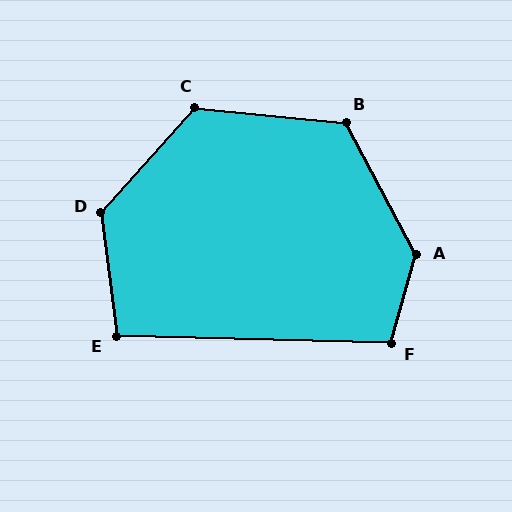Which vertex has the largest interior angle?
A, at approximately 136 degrees.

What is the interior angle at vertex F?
Approximately 105 degrees (obtuse).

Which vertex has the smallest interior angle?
E, at approximately 99 degrees.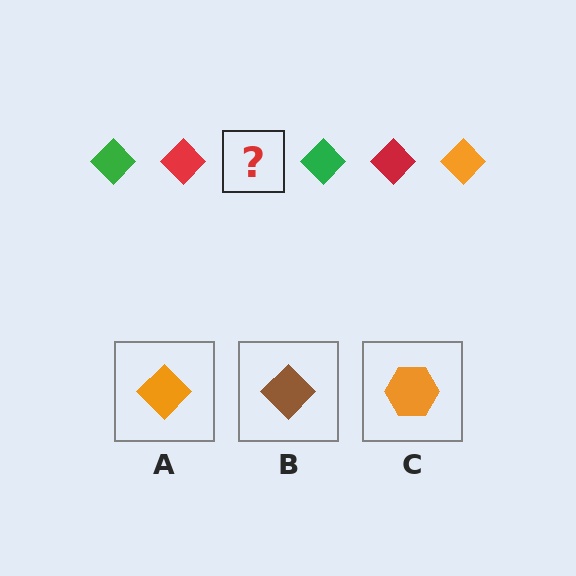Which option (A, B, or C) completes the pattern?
A.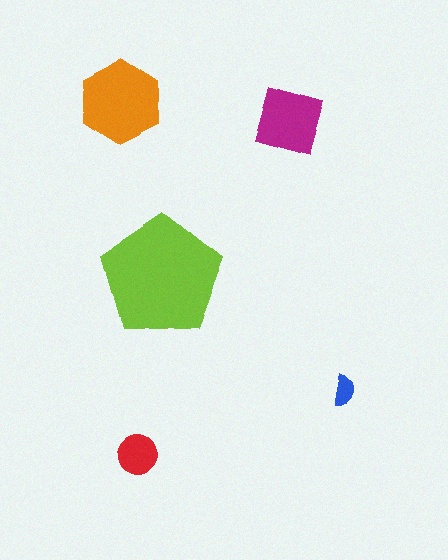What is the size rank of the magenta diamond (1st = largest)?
3rd.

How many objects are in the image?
There are 5 objects in the image.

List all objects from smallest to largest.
The blue semicircle, the red circle, the magenta diamond, the orange hexagon, the lime pentagon.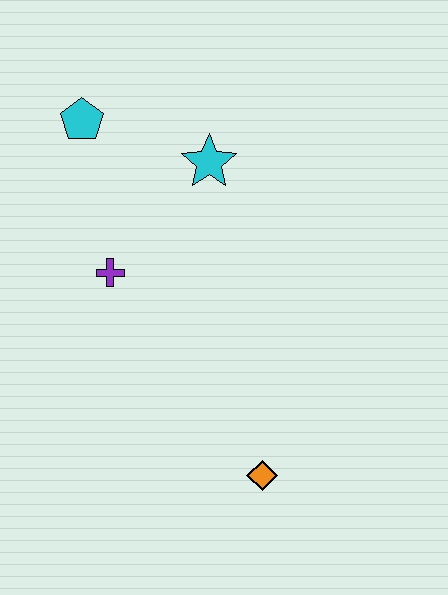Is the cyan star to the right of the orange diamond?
No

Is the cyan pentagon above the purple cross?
Yes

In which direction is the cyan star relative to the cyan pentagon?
The cyan star is to the right of the cyan pentagon.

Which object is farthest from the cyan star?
The orange diamond is farthest from the cyan star.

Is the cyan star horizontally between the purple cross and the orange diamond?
Yes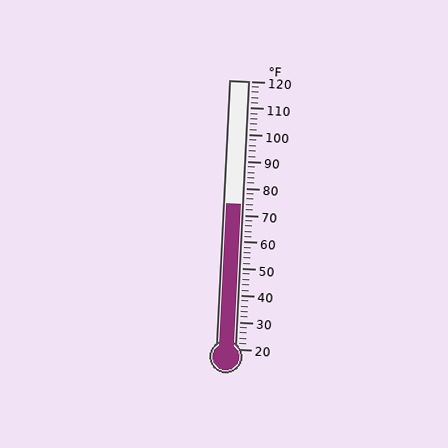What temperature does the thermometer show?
The thermometer shows approximately 74°F.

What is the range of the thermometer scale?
The thermometer scale ranges from 20°F to 120°F.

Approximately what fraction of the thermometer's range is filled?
The thermometer is filled to approximately 55% of its range.